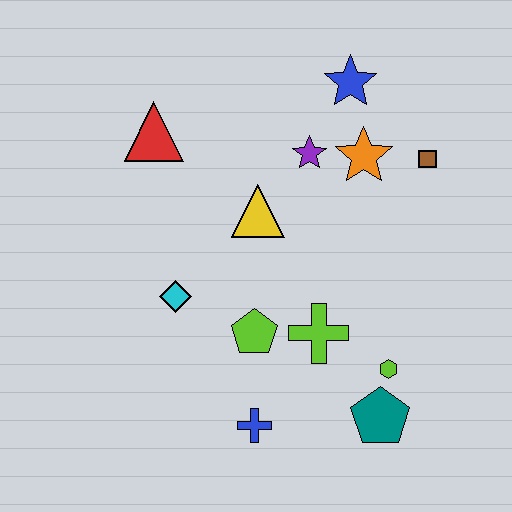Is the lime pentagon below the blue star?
Yes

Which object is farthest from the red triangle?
The teal pentagon is farthest from the red triangle.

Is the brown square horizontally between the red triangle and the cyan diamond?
No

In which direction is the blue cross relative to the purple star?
The blue cross is below the purple star.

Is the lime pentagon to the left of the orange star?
Yes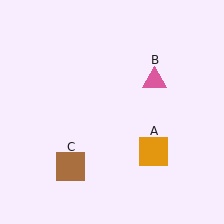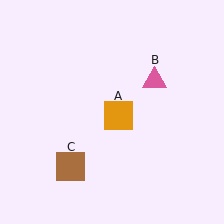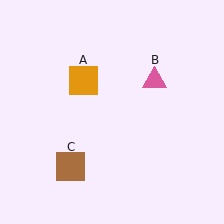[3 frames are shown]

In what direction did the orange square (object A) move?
The orange square (object A) moved up and to the left.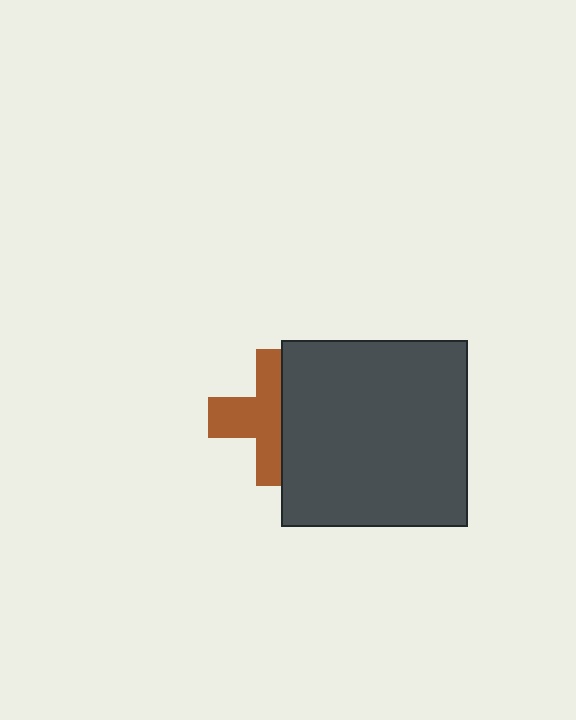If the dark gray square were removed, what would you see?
You would see the complete brown cross.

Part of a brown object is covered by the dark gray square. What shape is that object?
It is a cross.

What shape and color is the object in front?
The object in front is a dark gray square.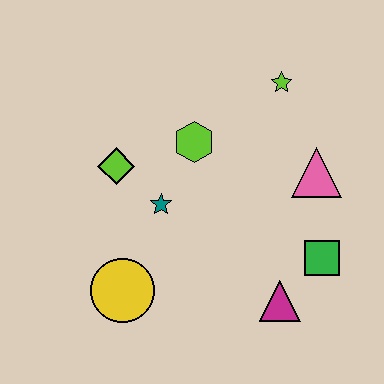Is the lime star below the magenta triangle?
No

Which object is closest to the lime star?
The pink triangle is closest to the lime star.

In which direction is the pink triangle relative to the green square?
The pink triangle is above the green square.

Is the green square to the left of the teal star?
No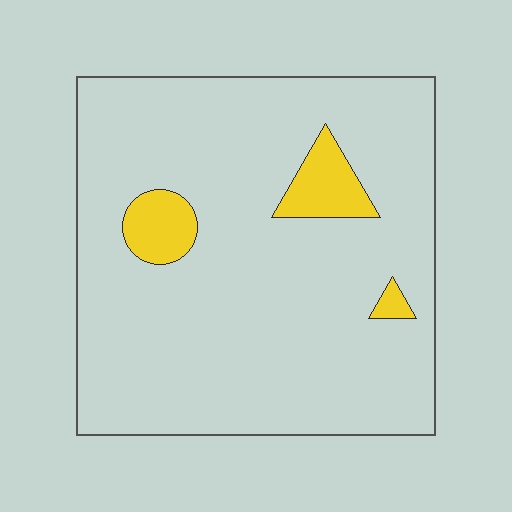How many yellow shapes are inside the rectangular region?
3.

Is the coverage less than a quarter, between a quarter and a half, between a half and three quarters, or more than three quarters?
Less than a quarter.